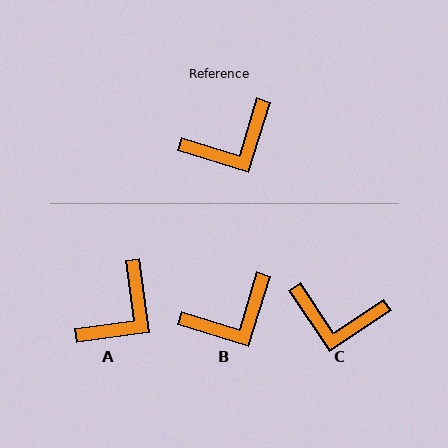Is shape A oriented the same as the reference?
No, it is off by about 25 degrees.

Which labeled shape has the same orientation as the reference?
B.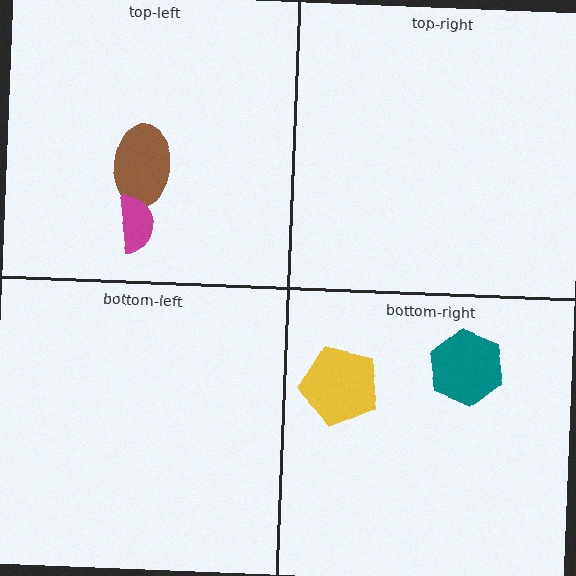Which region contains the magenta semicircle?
The top-left region.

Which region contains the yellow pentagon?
The bottom-right region.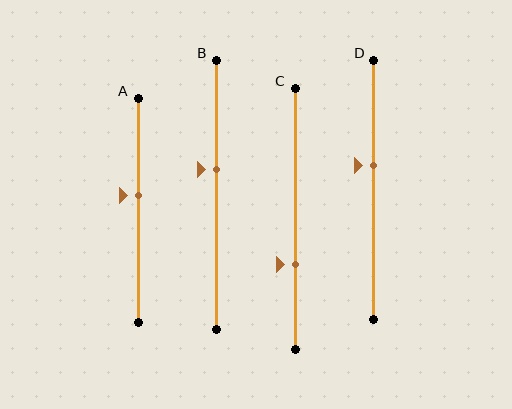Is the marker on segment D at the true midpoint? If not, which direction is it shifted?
No, the marker on segment D is shifted upward by about 9% of the segment length.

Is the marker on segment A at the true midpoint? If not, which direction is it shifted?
No, the marker on segment A is shifted upward by about 7% of the segment length.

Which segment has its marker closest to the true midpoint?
Segment A has its marker closest to the true midpoint.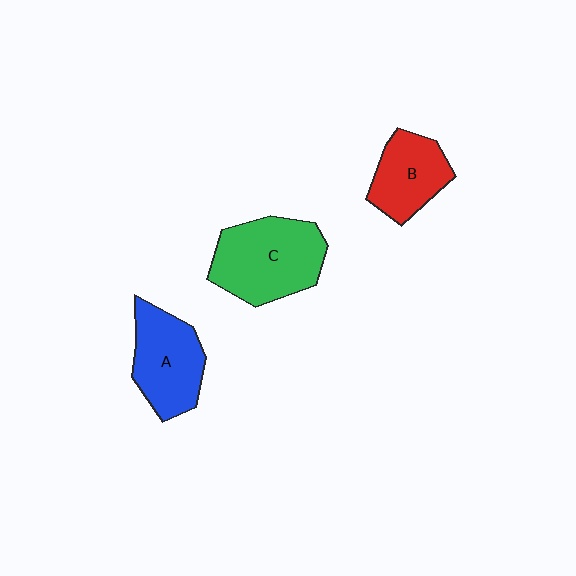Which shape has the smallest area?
Shape B (red).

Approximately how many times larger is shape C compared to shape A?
Approximately 1.3 times.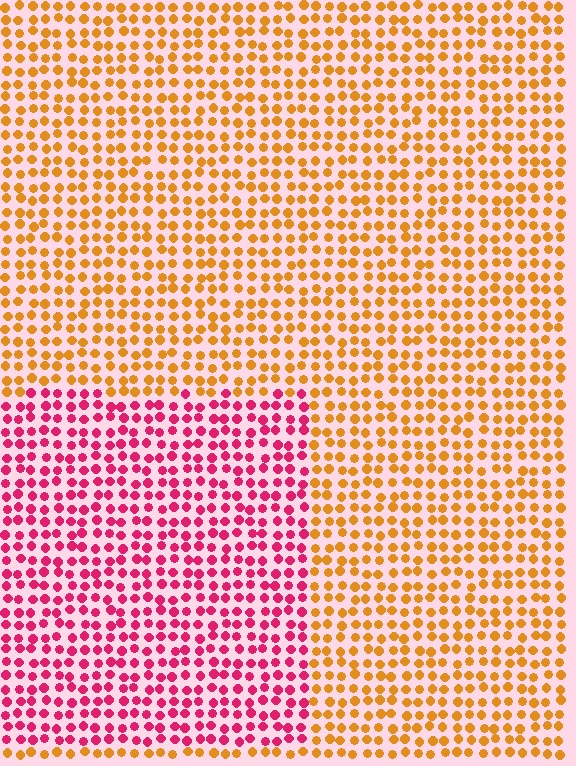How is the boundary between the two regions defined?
The boundary is defined purely by a slight shift in hue (about 59 degrees). Spacing, size, and orientation are identical on both sides.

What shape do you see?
I see a rectangle.